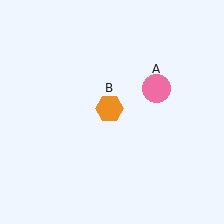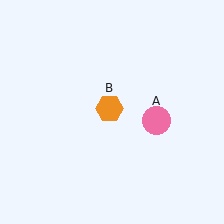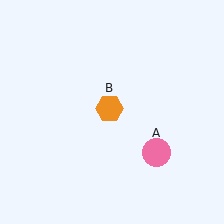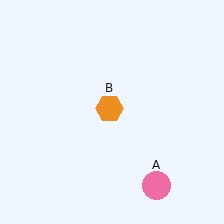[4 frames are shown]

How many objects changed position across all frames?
1 object changed position: pink circle (object A).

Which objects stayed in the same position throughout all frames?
Orange hexagon (object B) remained stationary.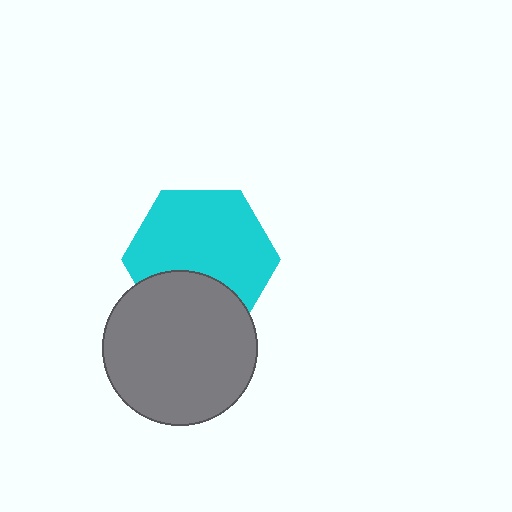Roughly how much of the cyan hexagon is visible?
Most of it is visible (roughly 70%).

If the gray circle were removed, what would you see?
You would see the complete cyan hexagon.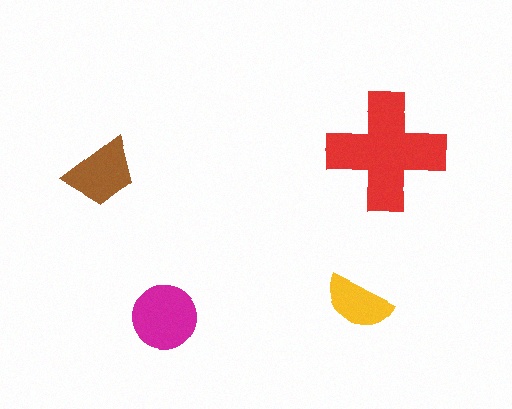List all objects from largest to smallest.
The red cross, the magenta circle, the brown trapezoid, the yellow semicircle.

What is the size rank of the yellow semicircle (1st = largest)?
4th.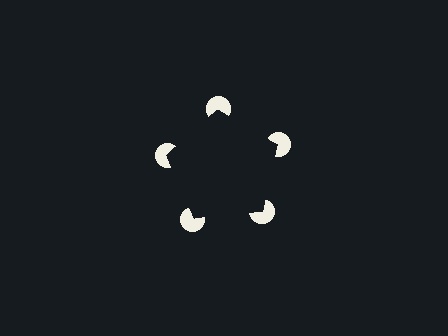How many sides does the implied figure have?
5 sides.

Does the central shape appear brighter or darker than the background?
It typically appears slightly darker than the background, even though no actual brightness change is drawn.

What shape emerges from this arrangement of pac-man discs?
An illusory pentagon — its edges are inferred from the aligned wedge cuts in the pac-man discs, not physically drawn.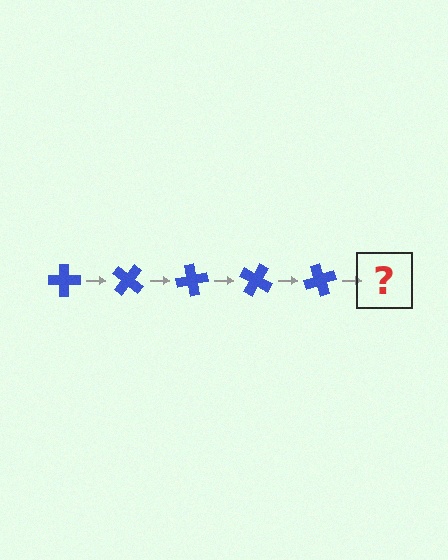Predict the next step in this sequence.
The next step is a blue cross rotated 200 degrees.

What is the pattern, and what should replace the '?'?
The pattern is that the cross rotates 40 degrees each step. The '?' should be a blue cross rotated 200 degrees.